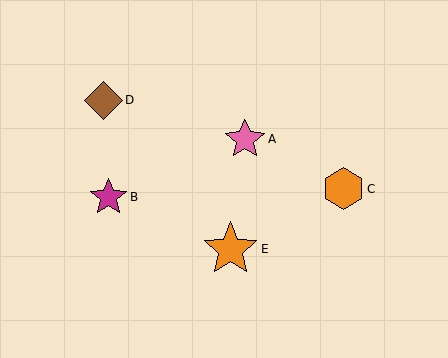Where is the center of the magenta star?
The center of the magenta star is at (108, 197).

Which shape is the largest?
The orange star (labeled E) is the largest.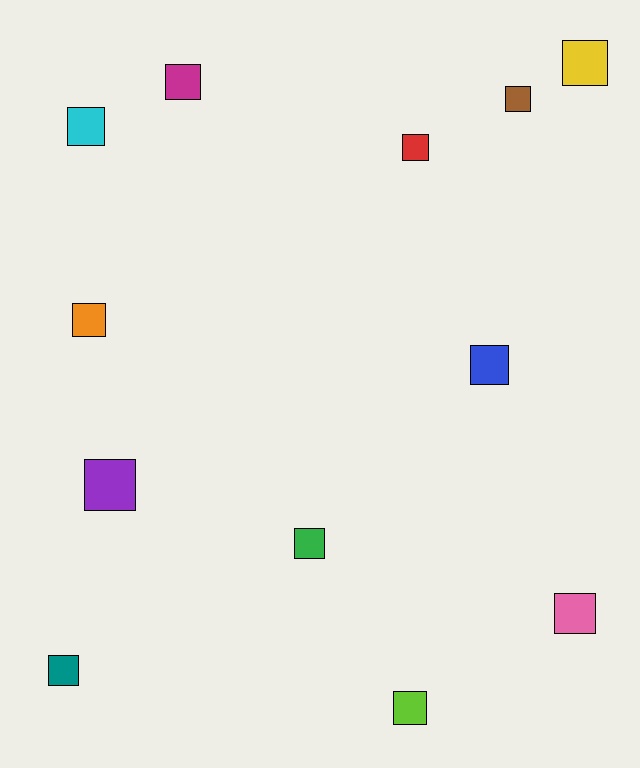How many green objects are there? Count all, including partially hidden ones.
There is 1 green object.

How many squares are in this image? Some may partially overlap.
There are 12 squares.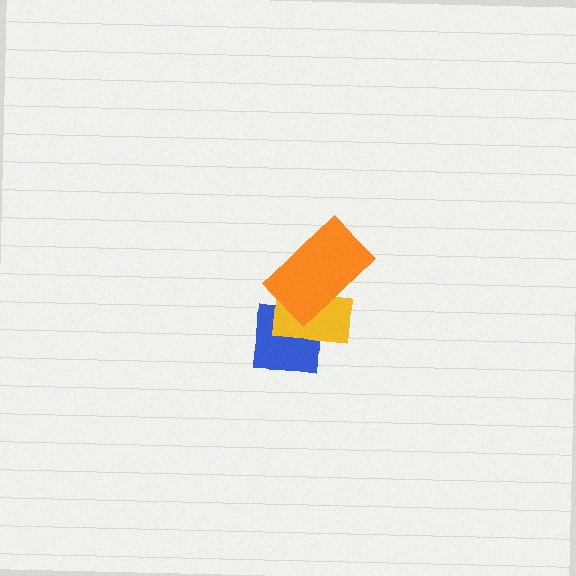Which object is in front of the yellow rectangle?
The orange rectangle is in front of the yellow rectangle.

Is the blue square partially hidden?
Yes, it is partially covered by another shape.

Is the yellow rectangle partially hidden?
Yes, it is partially covered by another shape.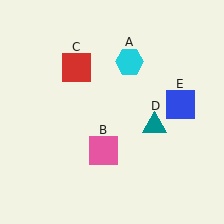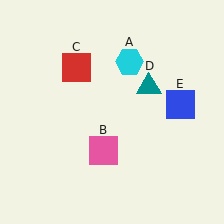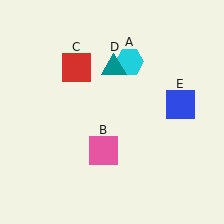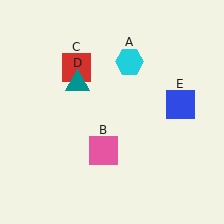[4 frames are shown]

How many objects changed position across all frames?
1 object changed position: teal triangle (object D).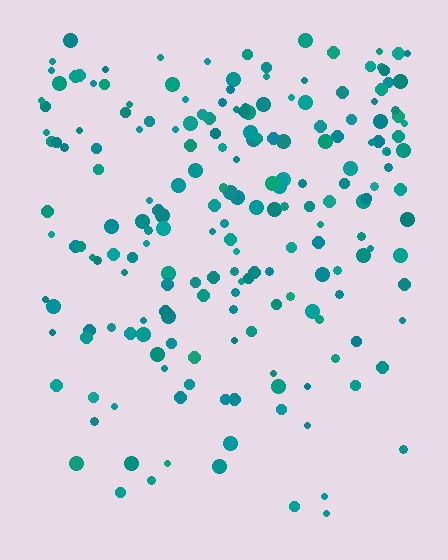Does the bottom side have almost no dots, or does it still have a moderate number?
Still a moderate number, just noticeably fewer than the top.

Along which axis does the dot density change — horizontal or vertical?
Vertical.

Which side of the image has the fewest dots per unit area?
The bottom.